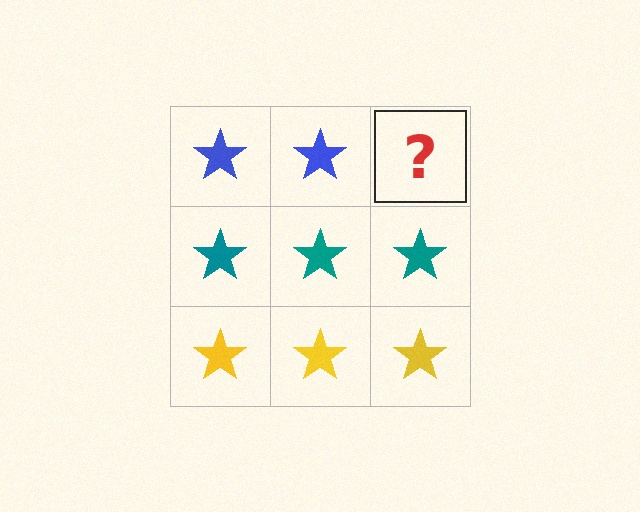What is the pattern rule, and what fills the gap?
The rule is that each row has a consistent color. The gap should be filled with a blue star.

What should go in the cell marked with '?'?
The missing cell should contain a blue star.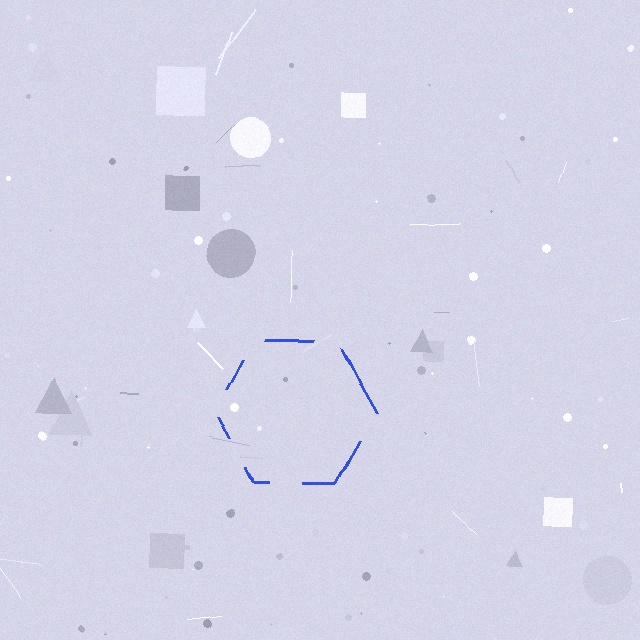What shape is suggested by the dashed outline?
The dashed outline suggests a hexagon.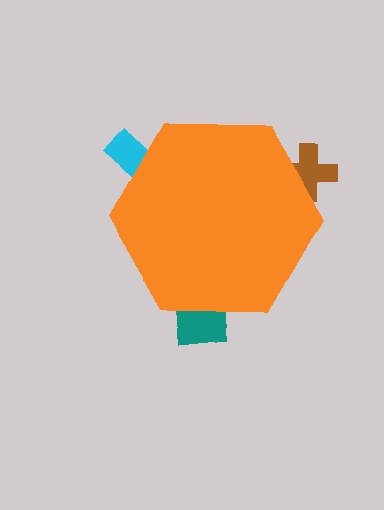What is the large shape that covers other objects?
An orange hexagon.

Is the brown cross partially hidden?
Yes, the brown cross is partially hidden behind the orange hexagon.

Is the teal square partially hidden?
Yes, the teal square is partially hidden behind the orange hexagon.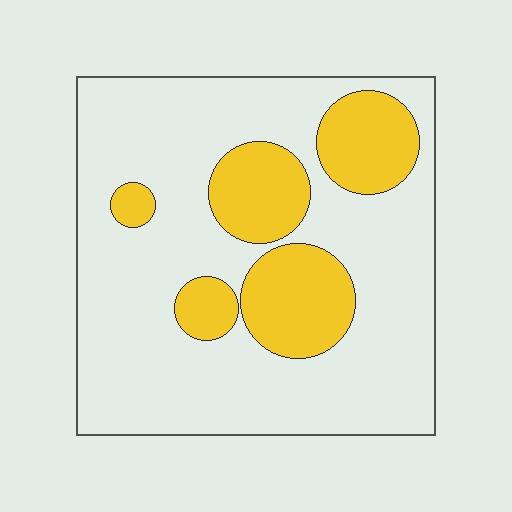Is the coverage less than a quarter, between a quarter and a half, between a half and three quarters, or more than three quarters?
Between a quarter and a half.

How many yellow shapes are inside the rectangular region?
5.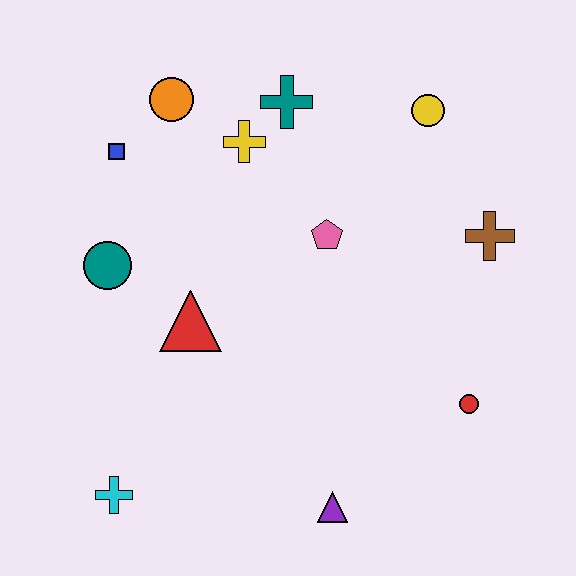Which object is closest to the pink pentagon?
The yellow cross is closest to the pink pentagon.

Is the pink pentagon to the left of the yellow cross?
No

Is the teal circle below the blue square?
Yes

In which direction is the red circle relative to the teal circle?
The red circle is to the right of the teal circle.